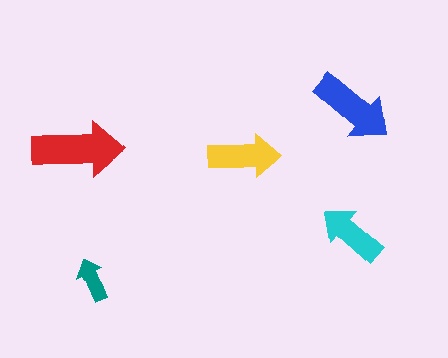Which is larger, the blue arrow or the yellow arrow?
The blue one.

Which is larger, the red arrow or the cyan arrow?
The red one.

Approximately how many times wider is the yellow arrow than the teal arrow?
About 1.5 times wider.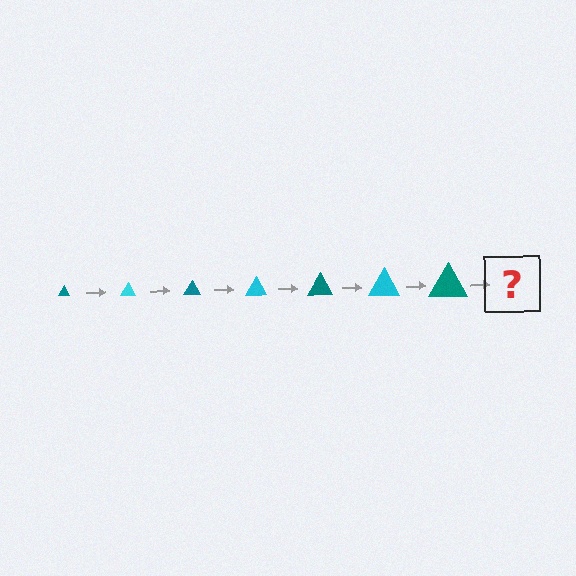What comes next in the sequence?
The next element should be a cyan triangle, larger than the previous one.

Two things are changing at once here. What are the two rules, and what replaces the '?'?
The two rules are that the triangle grows larger each step and the color cycles through teal and cyan. The '?' should be a cyan triangle, larger than the previous one.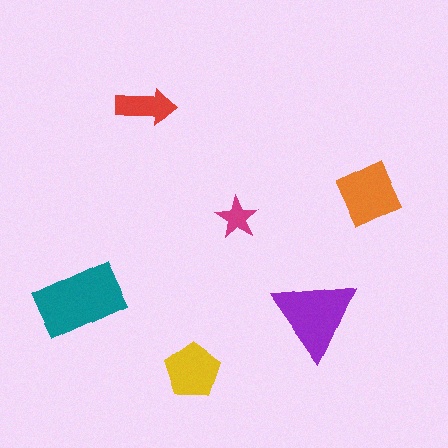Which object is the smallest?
The magenta star.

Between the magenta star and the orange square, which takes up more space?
The orange square.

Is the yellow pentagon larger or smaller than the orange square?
Smaller.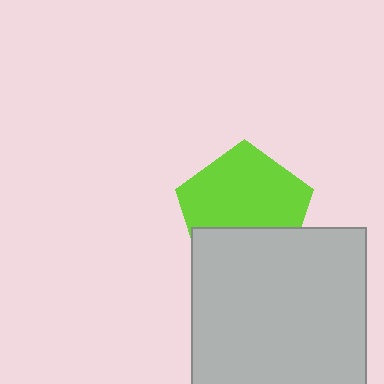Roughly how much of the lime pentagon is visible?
Most of it is visible (roughly 66%).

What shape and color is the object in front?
The object in front is a light gray square.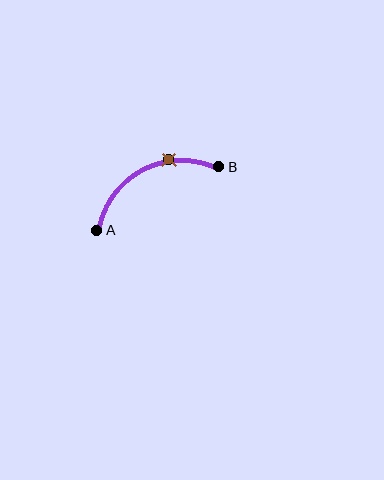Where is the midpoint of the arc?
The arc midpoint is the point on the curve farthest from the straight line joining A and B. It sits above that line.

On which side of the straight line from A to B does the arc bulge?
The arc bulges above the straight line connecting A and B.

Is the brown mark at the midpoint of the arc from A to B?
No. The brown mark lies on the arc but is closer to endpoint B. The arc midpoint would be at the point on the curve equidistant along the arc from both A and B.